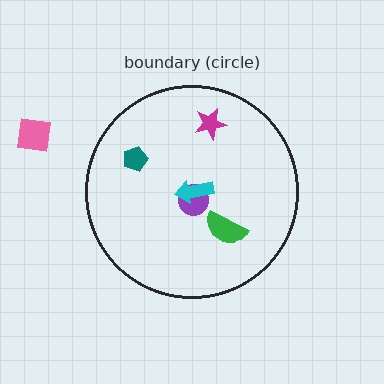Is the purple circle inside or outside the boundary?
Inside.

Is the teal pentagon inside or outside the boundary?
Inside.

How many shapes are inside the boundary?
5 inside, 1 outside.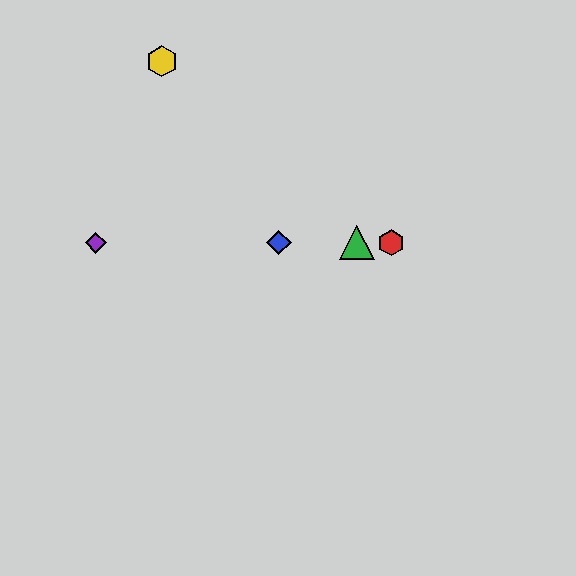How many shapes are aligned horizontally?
4 shapes (the red hexagon, the blue diamond, the green triangle, the purple diamond) are aligned horizontally.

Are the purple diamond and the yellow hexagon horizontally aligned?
No, the purple diamond is at y≈243 and the yellow hexagon is at y≈61.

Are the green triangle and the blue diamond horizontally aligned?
Yes, both are at y≈243.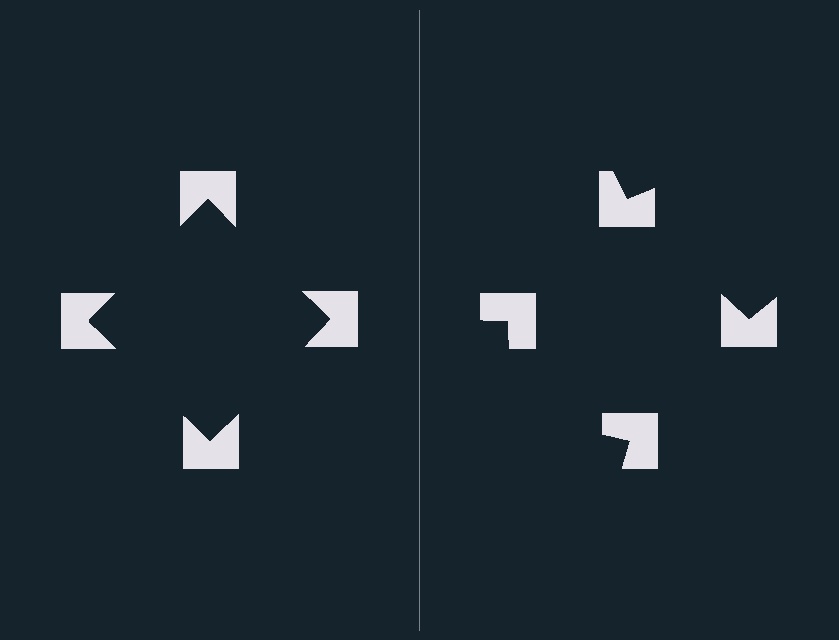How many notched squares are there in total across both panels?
8 — 4 on each side.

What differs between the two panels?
The notched squares are positioned identically on both sides; only the wedge orientations differ. On the left they align to a square; on the right they are misaligned.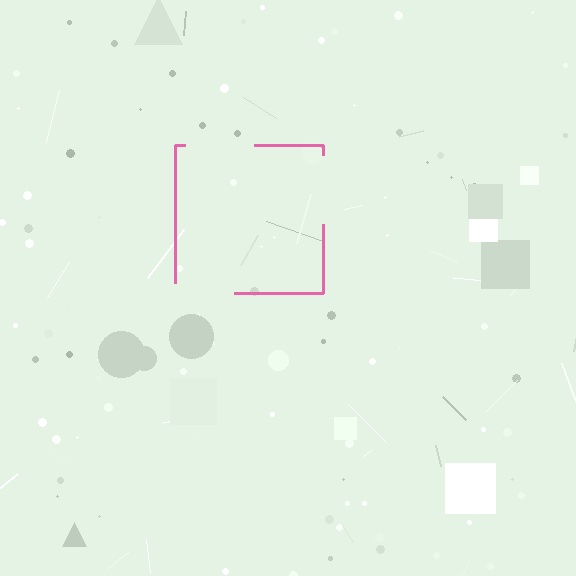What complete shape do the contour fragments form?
The contour fragments form a square.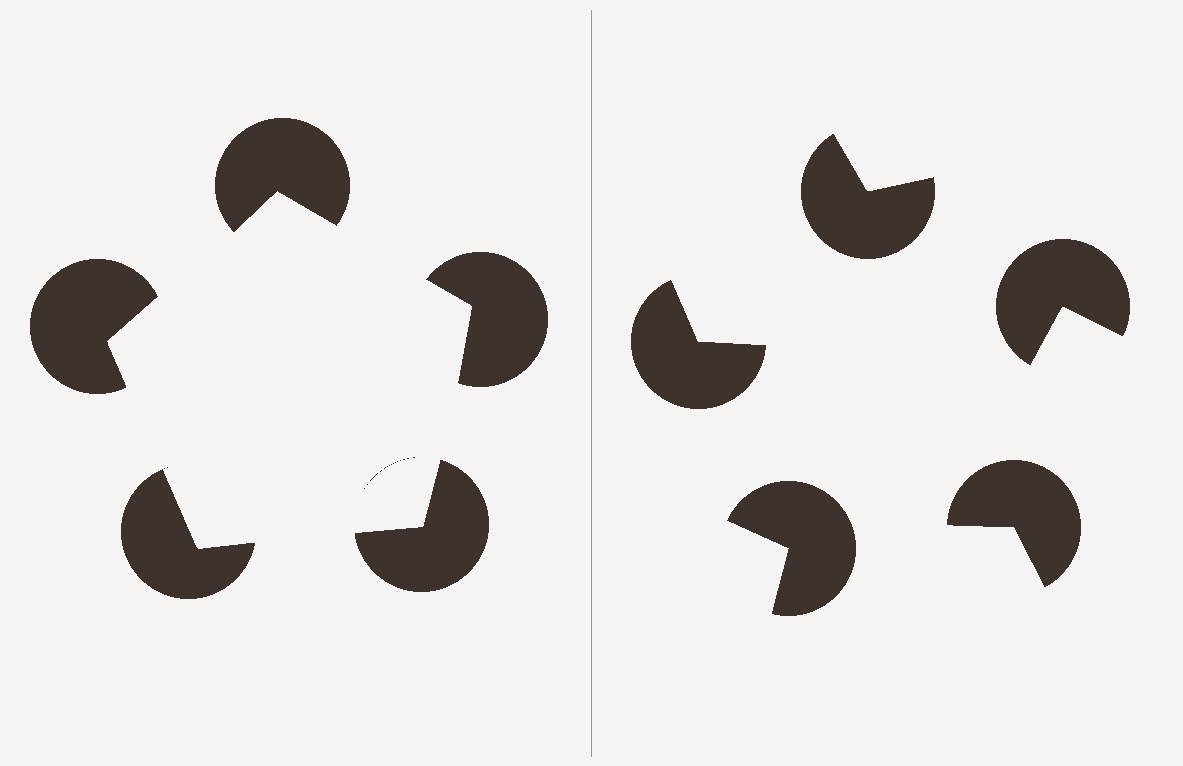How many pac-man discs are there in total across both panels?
10 — 5 on each side.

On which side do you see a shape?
An illusory pentagon appears on the left side. On the right side the wedge cuts are rotated, so no coherent shape forms.